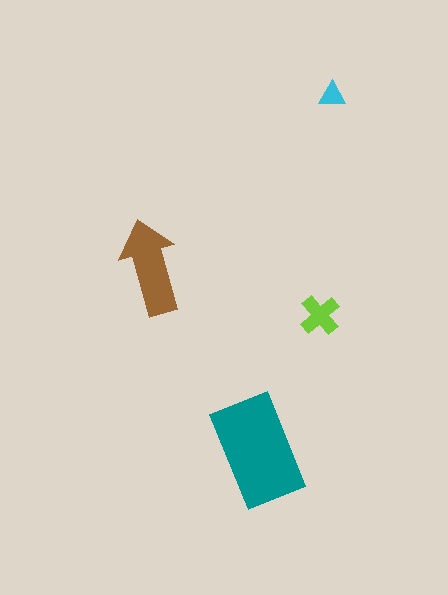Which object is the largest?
The teal rectangle.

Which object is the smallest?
The cyan triangle.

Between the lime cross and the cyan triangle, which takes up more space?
The lime cross.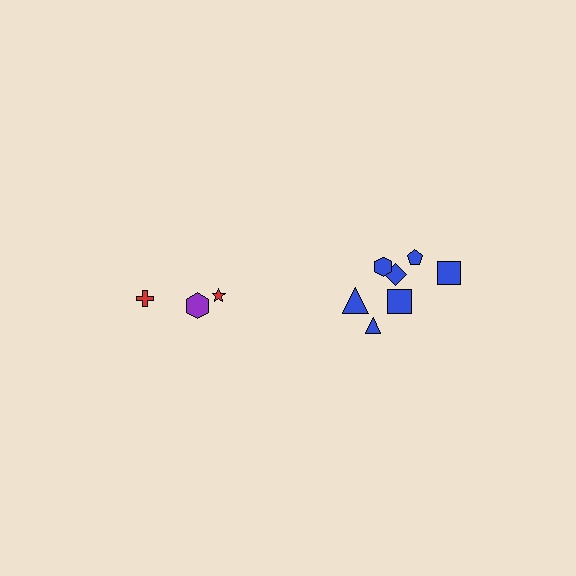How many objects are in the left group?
There are 3 objects.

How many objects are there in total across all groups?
There are 10 objects.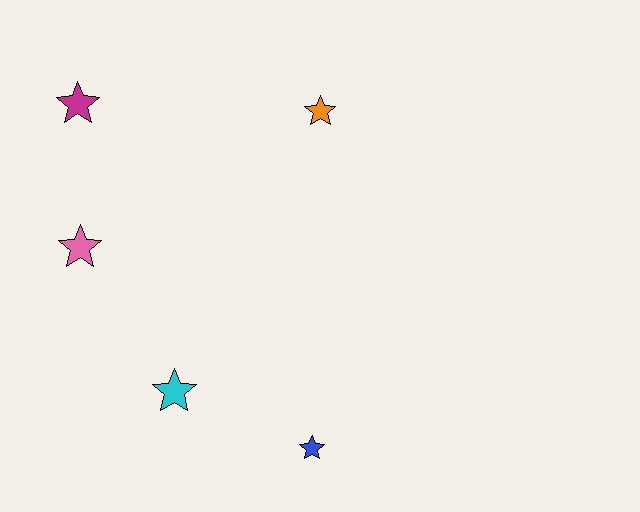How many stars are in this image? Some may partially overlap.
There are 5 stars.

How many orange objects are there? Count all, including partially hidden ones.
There is 1 orange object.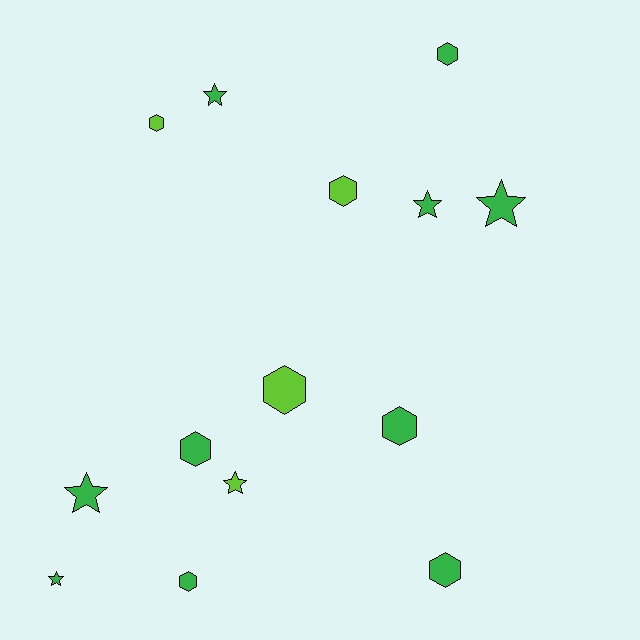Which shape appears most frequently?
Hexagon, with 8 objects.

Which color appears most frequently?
Green, with 10 objects.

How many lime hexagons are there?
There are 3 lime hexagons.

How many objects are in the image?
There are 14 objects.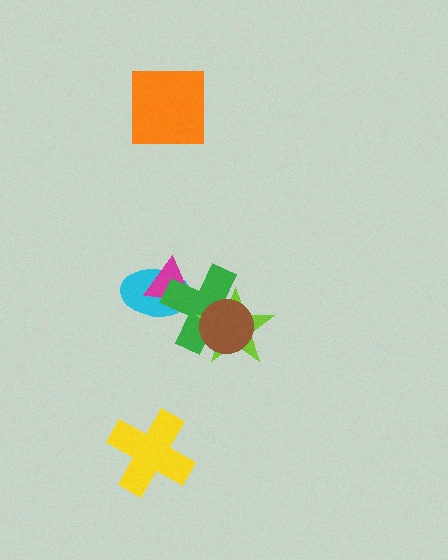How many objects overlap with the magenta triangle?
2 objects overlap with the magenta triangle.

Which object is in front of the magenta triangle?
The green cross is in front of the magenta triangle.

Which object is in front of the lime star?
The brown circle is in front of the lime star.